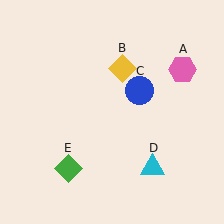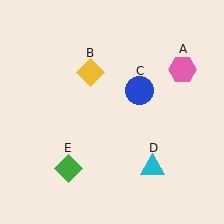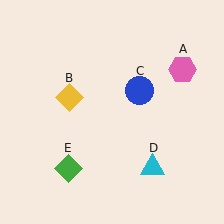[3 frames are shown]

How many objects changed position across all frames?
1 object changed position: yellow diamond (object B).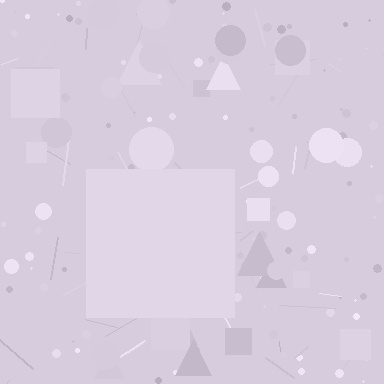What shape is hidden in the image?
A square is hidden in the image.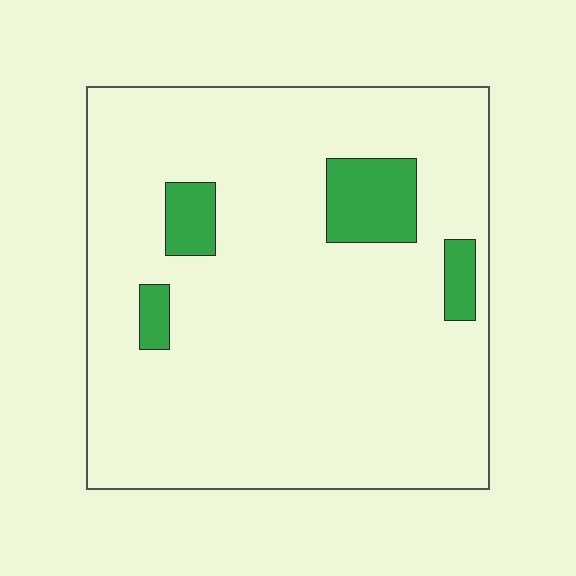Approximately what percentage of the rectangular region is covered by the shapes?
Approximately 10%.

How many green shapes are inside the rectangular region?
4.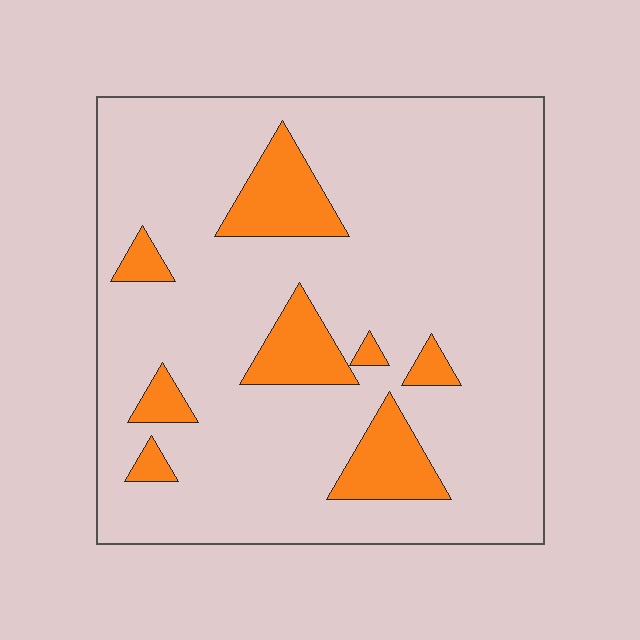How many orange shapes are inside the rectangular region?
8.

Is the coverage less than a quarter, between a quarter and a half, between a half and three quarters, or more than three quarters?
Less than a quarter.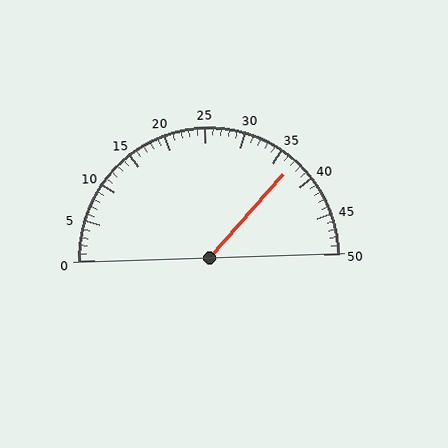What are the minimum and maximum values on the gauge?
The gauge ranges from 0 to 50.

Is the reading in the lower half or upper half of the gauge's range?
The reading is in the upper half of the range (0 to 50).